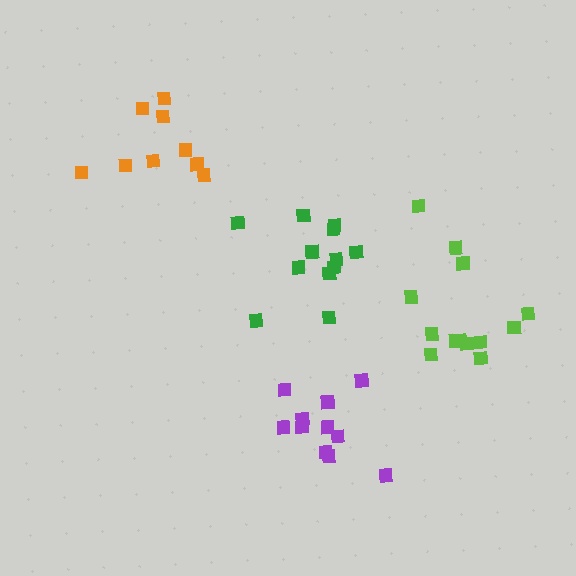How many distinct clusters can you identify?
There are 4 distinct clusters.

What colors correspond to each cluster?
The clusters are colored: purple, lime, green, orange.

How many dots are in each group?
Group 1: 11 dots, Group 2: 13 dots, Group 3: 12 dots, Group 4: 9 dots (45 total).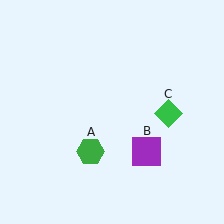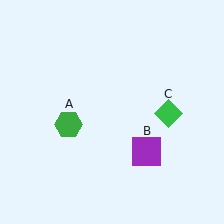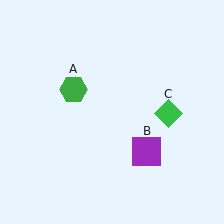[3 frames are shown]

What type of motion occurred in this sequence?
The green hexagon (object A) rotated clockwise around the center of the scene.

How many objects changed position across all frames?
1 object changed position: green hexagon (object A).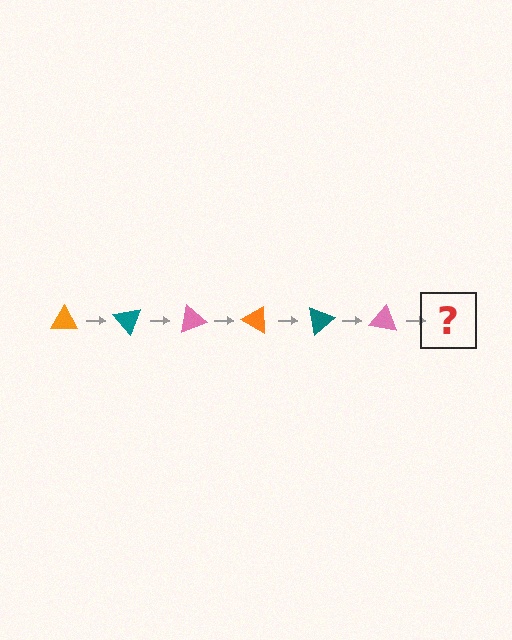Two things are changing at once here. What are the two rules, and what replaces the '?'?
The two rules are that it rotates 50 degrees each step and the color cycles through orange, teal, and pink. The '?' should be an orange triangle, rotated 300 degrees from the start.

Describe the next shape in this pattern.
It should be an orange triangle, rotated 300 degrees from the start.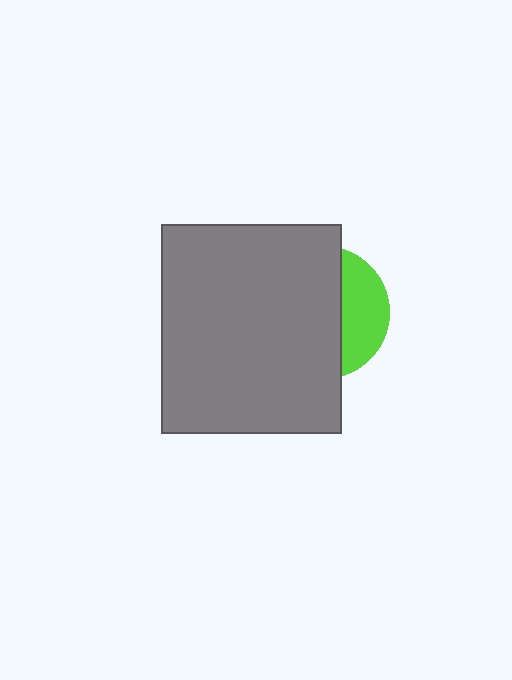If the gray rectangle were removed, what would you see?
You would see the complete lime circle.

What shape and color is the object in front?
The object in front is a gray rectangle.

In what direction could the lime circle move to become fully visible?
The lime circle could move right. That would shift it out from behind the gray rectangle entirely.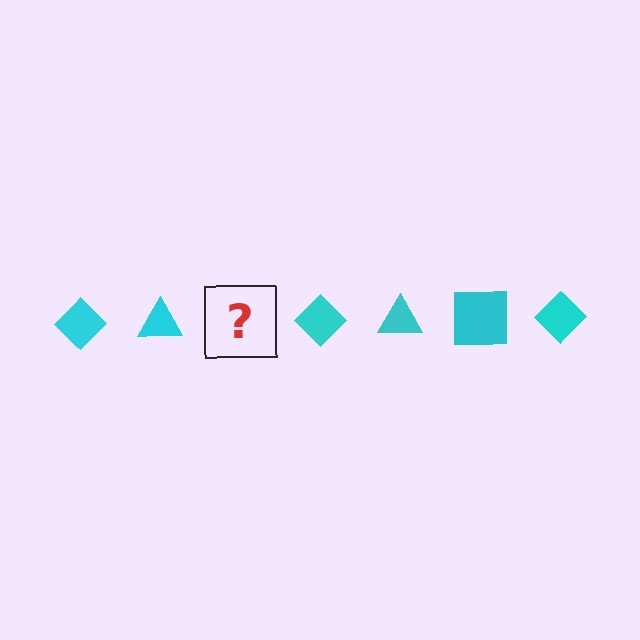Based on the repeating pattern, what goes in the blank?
The blank should be a cyan square.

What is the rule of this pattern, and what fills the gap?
The rule is that the pattern cycles through diamond, triangle, square shapes in cyan. The gap should be filled with a cyan square.